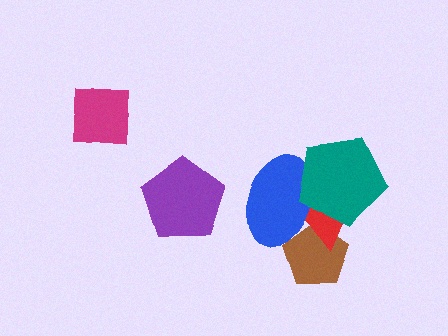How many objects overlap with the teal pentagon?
2 objects overlap with the teal pentagon.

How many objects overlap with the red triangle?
3 objects overlap with the red triangle.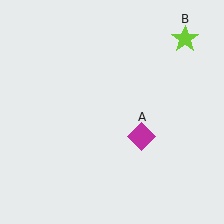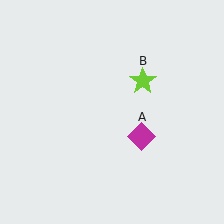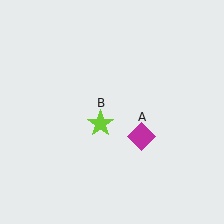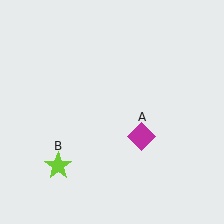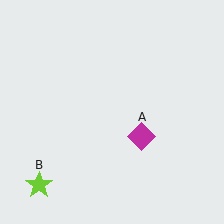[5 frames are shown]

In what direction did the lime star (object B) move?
The lime star (object B) moved down and to the left.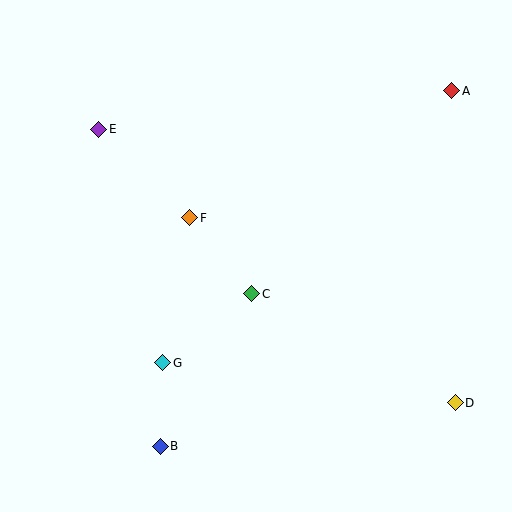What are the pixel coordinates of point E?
Point E is at (99, 129).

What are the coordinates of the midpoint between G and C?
The midpoint between G and C is at (207, 328).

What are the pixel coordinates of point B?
Point B is at (160, 446).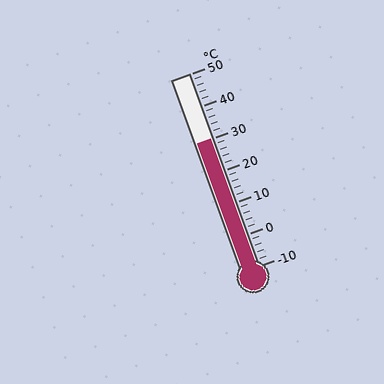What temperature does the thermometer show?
The thermometer shows approximately 30°C.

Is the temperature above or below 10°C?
The temperature is above 10°C.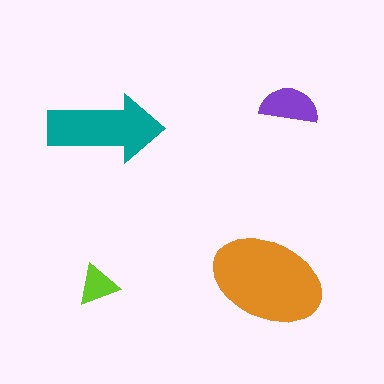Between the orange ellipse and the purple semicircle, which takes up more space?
The orange ellipse.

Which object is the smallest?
The lime triangle.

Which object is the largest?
The orange ellipse.